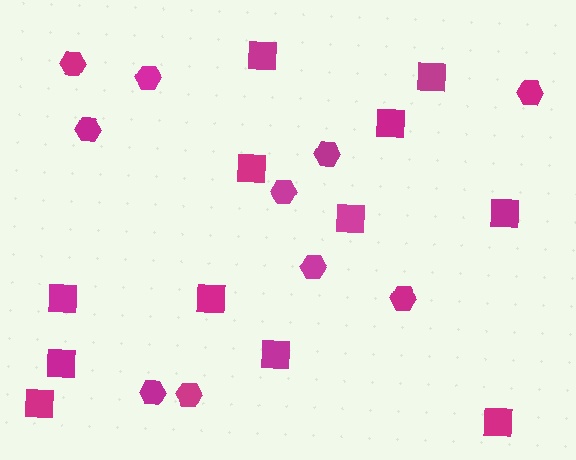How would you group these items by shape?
There are 2 groups: one group of hexagons (10) and one group of squares (12).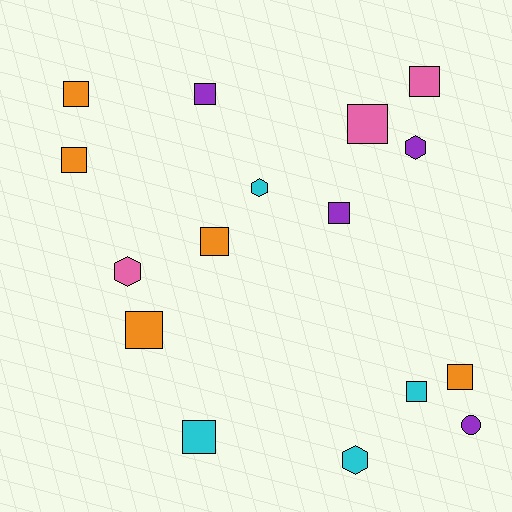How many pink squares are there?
There are 2 pink squares.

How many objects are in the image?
There are 16 objects.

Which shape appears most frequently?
Square, with 11 objects.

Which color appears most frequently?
Orange, with 5 objects.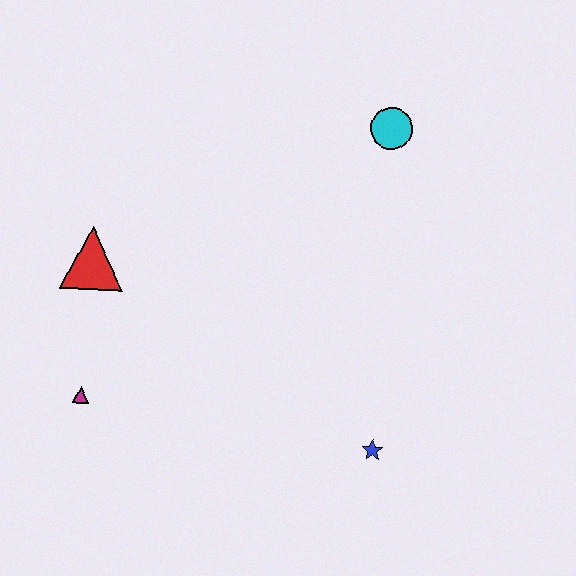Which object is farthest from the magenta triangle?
The cyan circle is farthest from the magenta triangle.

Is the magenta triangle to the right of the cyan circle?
No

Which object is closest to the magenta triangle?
The red triangle is closest to the magenta triangle.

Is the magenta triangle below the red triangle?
Yes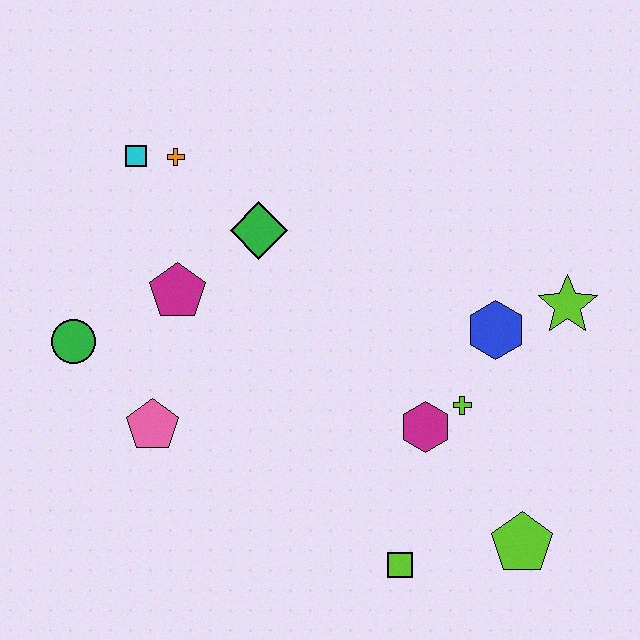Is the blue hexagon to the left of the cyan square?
No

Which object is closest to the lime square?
The lime pentagon is closest to the lime square.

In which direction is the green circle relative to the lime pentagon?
The green circle is to the left of the lime pentagon.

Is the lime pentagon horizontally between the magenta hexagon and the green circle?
No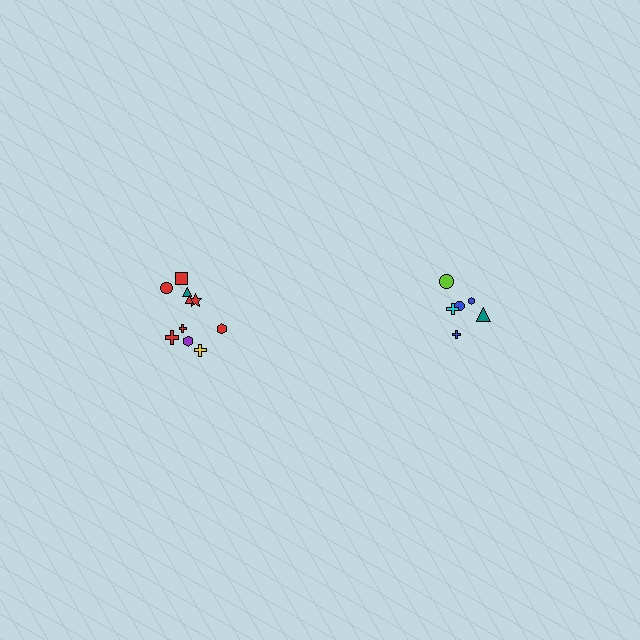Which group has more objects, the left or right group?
The left group.